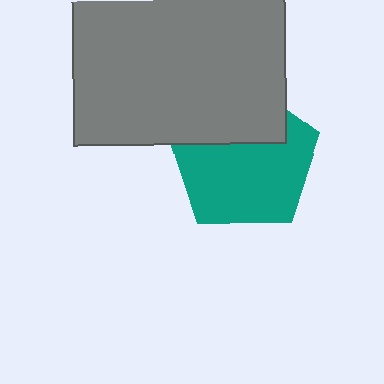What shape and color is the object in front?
The object in front is a gray square.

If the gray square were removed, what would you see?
You would see the complete teal pentagon.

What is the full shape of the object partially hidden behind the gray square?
The partially hidden object is a teal pentagon.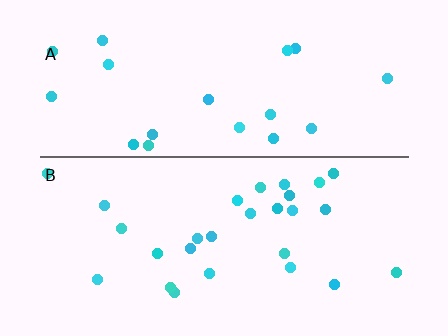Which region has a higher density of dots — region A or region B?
B (the bottom).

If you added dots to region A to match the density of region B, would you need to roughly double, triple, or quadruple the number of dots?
Approximately double.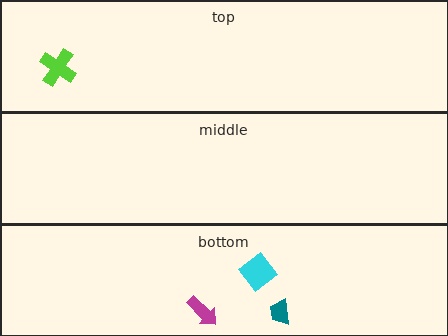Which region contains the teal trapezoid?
The bottom region.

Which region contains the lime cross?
The top region.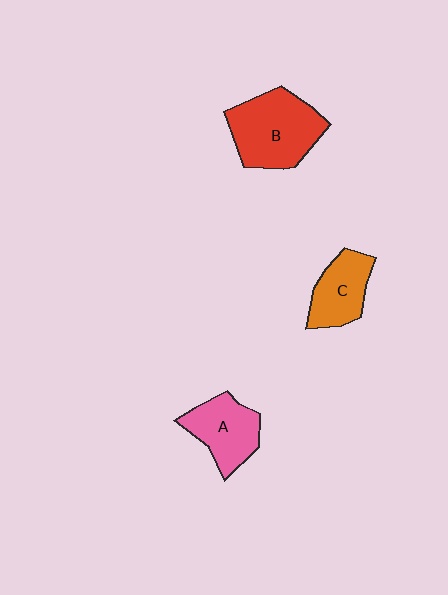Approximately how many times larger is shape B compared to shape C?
Approximately 1.6 times.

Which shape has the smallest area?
Shape C (orange).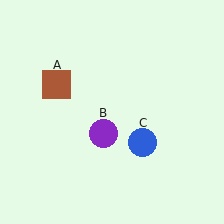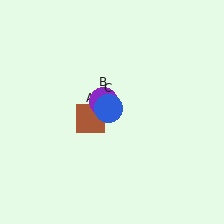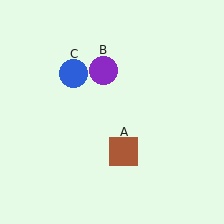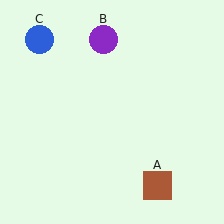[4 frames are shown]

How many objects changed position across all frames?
3 objects changed position: brown square (object A), purple circle (object B), blue circle (object C).